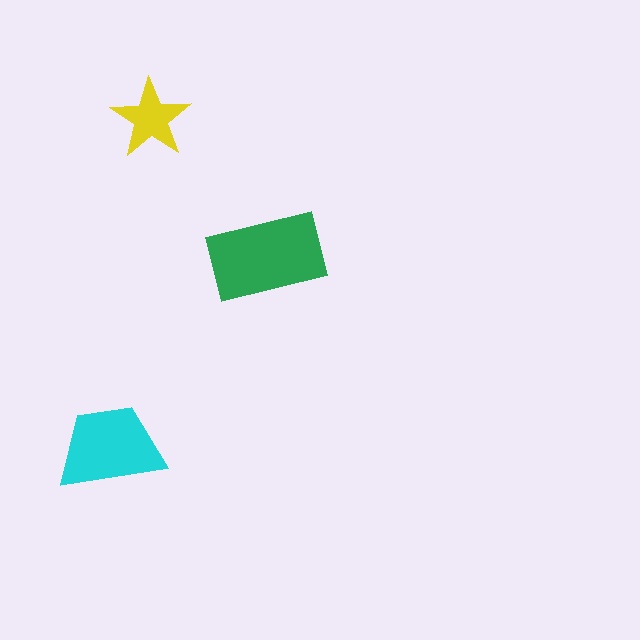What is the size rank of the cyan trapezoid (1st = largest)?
2nd.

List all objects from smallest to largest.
The yellow star, the cyan trapezoid, the green rectangle.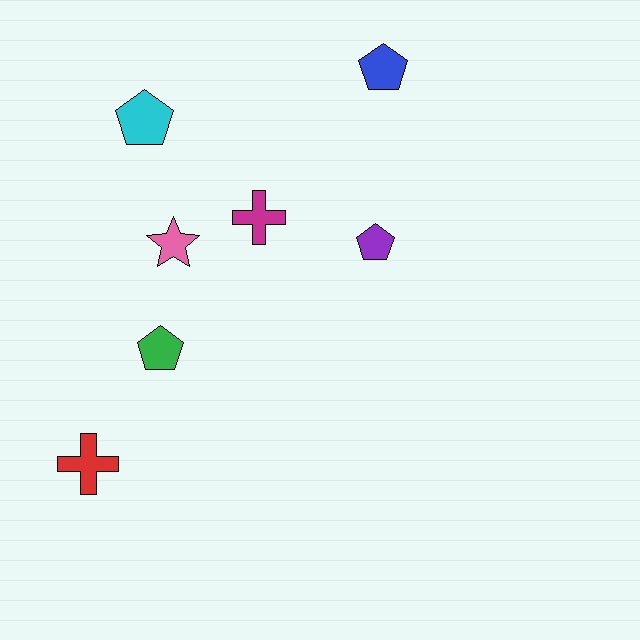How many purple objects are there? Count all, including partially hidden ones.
There is 1 purple object.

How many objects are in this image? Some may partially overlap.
There are 7 objects.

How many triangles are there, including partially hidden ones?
There are no triangles.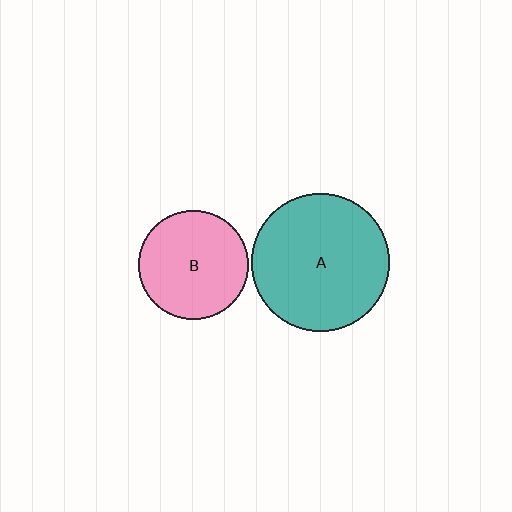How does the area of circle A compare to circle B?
Approximately 1.6 times.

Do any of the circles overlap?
No, none of the circles overlap.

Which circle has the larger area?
Circle A (teal).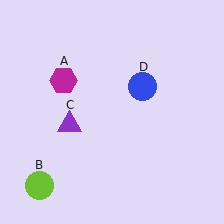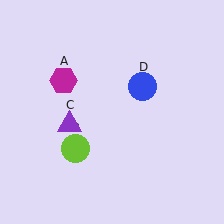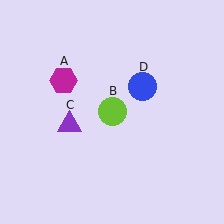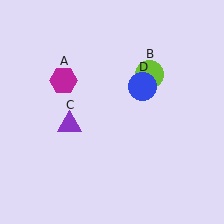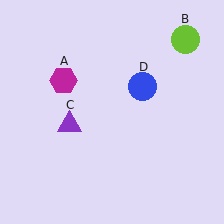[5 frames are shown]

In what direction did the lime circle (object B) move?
The lime circle (object B) moved up and to the right.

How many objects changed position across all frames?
1 object changed position: lime circle (object B).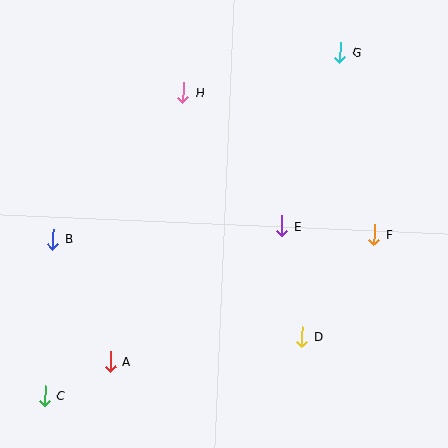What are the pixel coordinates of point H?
Point H is at (184, 93).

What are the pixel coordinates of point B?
Point B is at (53, 239).